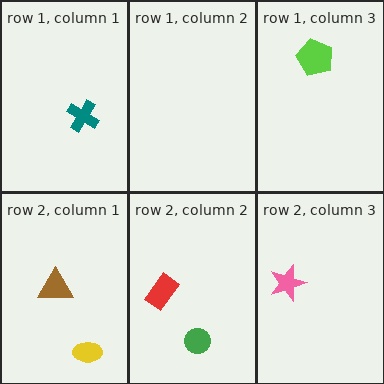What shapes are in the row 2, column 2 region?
The red rectangle, the green circle.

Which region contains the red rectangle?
The row 2, column 2 region.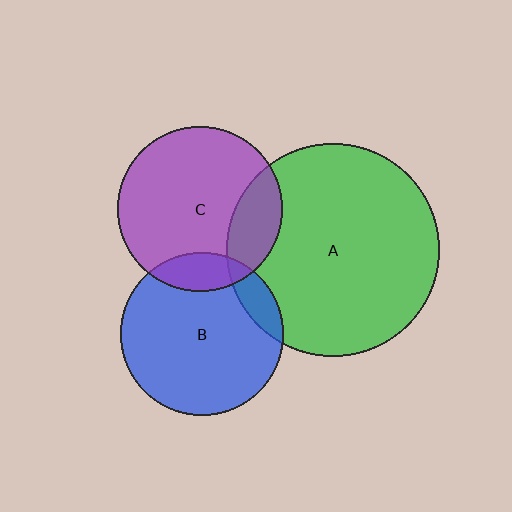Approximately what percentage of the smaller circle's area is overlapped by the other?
Approximately 20%.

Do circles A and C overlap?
Yes.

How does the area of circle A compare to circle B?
Approximately 1.7 times.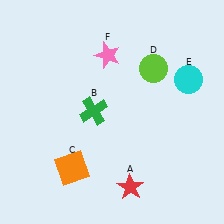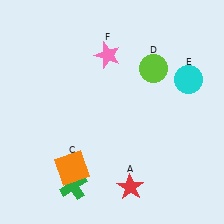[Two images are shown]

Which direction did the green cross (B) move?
The green cross (B) moved down.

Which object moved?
The green cross (B) moved down.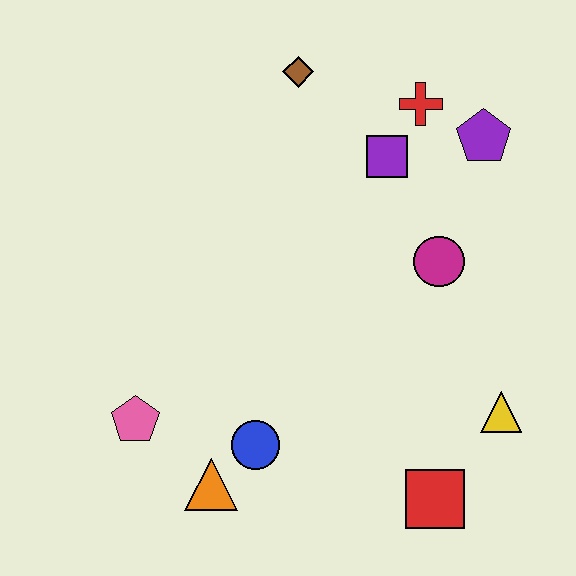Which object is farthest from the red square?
The brown diamond is farthest from the red square.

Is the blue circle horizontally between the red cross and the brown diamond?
No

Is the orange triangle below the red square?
No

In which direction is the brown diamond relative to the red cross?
The brown diamond is to the left of the red cross.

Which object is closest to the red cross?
The purple square is closest to the red cross.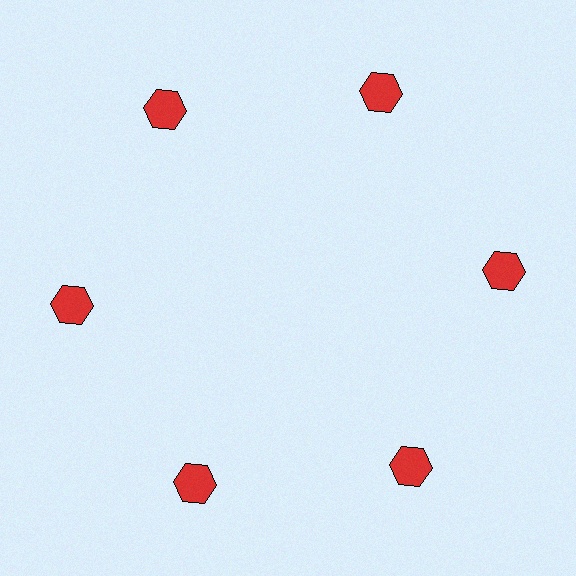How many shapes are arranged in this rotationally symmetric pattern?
There are 6 shapes, arranged in 6 groups of 1.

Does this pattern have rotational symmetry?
Yes, this pattern has 6-fold rotational symmetry. It looks the same after rotating 60 degrees around the center.